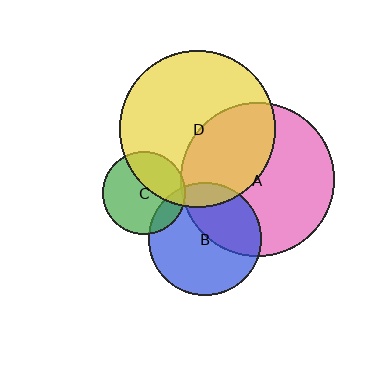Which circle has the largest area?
Circle D (yellow).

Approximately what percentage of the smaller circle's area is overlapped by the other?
Approximately 40%.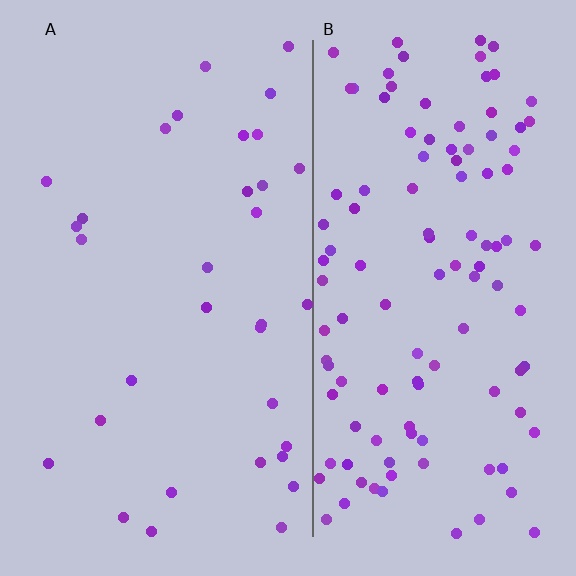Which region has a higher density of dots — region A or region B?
B (the right).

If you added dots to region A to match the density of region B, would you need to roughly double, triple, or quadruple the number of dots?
Approximately quadruple.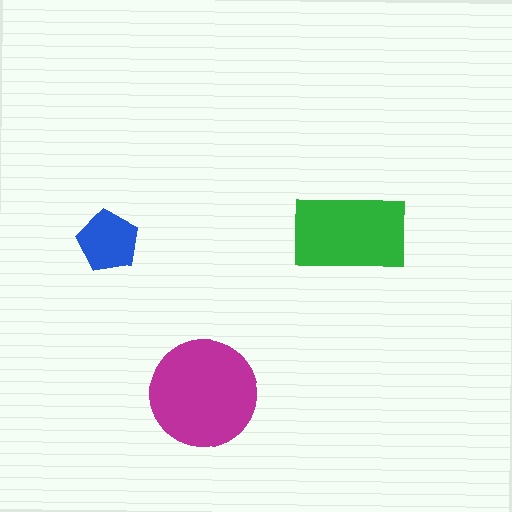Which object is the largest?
The magenta circle.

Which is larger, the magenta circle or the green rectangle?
The magenta circle.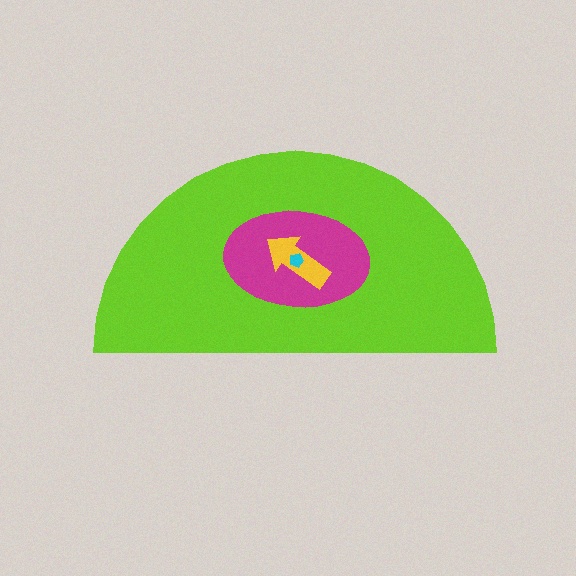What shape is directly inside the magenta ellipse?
The yellow arrow.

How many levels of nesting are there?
4.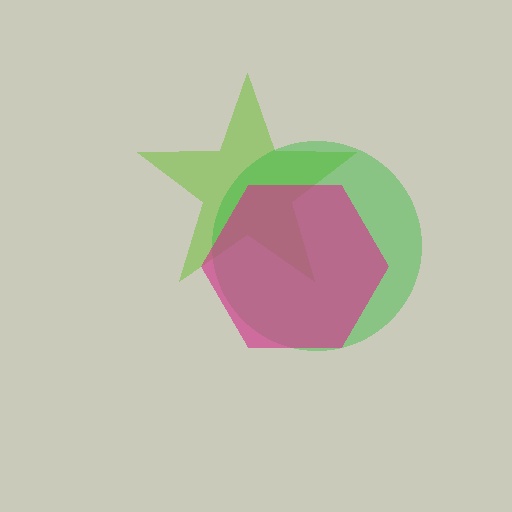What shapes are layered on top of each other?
The layered shapes are: a lime star, a green circle, a magenta hexagon.